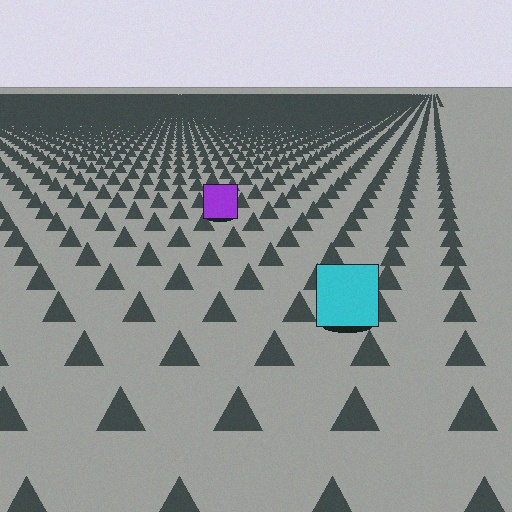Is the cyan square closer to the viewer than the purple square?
Yes. The cyan square is closer — you can tell from the texture gradient: the ground texture is coarser near it.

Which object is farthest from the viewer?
The purple square is farthest from the viewer. It appears smaller and the ground texture around it is denser.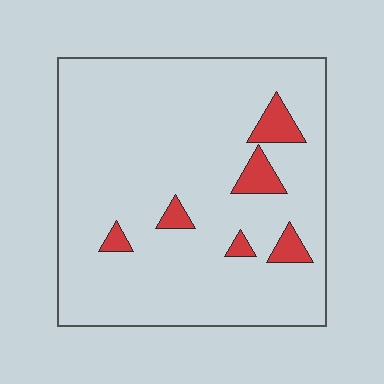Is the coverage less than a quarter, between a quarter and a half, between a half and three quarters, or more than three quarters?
Less than a quarter.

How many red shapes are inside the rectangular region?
6.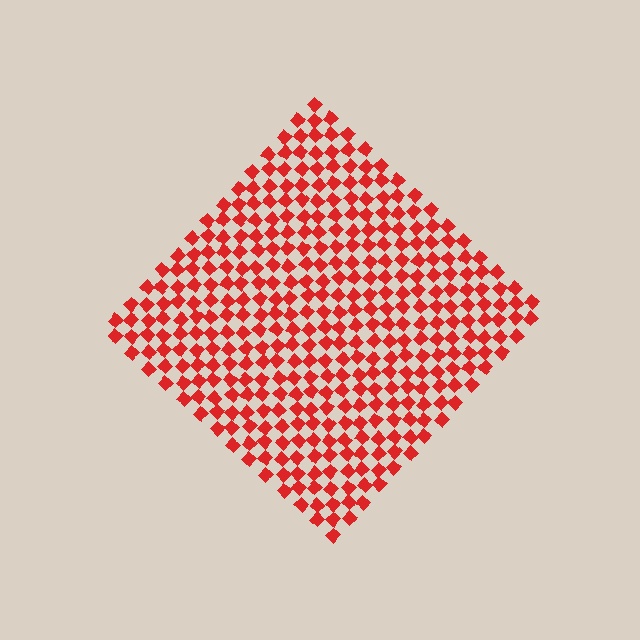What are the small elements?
The small elements are diamonds.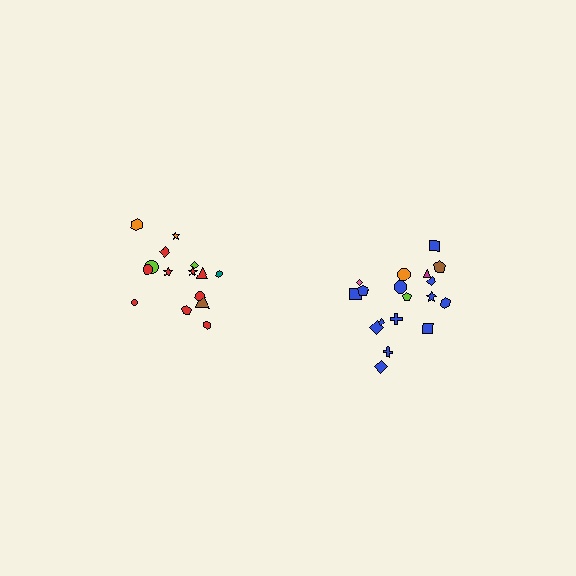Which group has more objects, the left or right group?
The right group.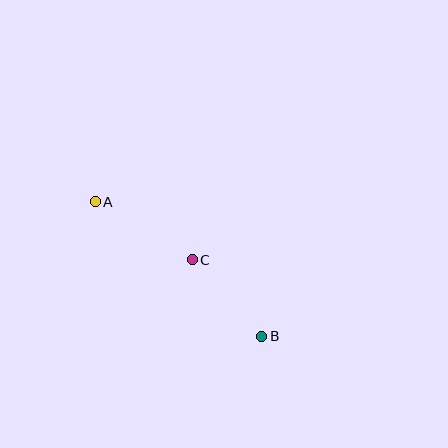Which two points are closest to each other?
Points B and C are closest to each other.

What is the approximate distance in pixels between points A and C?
The distance between A and C is approximately 113 pixels.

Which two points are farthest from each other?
Points A and B are farthest from each other.